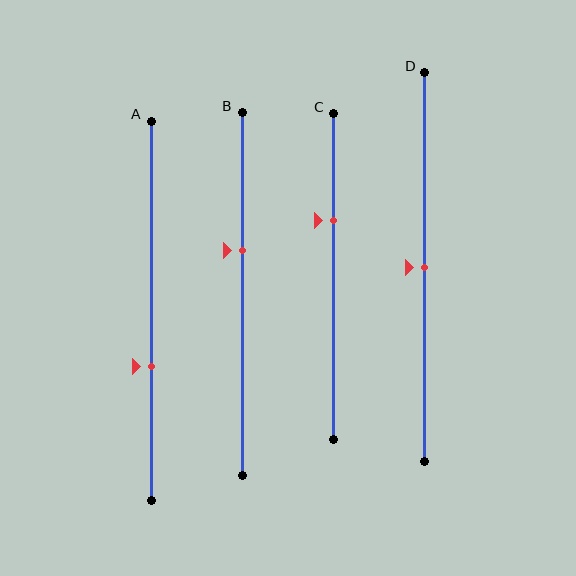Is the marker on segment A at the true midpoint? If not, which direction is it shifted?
No, the marker on segment A is shifted downward by about 15% of the segment length.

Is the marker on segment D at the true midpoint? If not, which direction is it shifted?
Yes, the marker on segment D is at the true midpoint.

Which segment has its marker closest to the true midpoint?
Segment D has its marker closest to the true midpoint.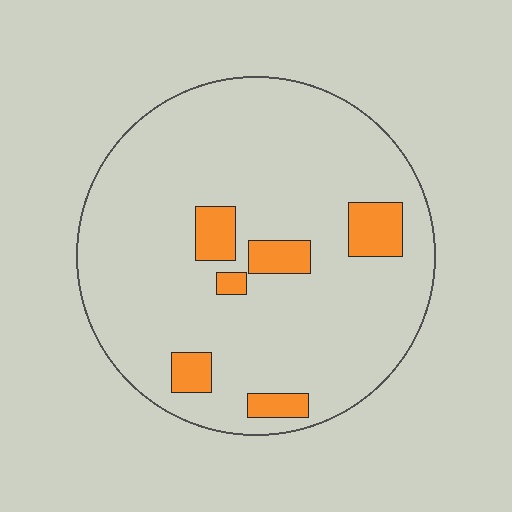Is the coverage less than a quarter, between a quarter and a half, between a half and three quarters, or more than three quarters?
Less than a quarter.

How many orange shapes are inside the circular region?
6.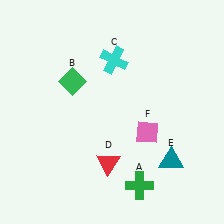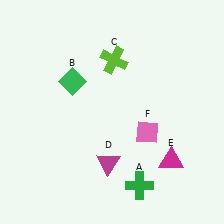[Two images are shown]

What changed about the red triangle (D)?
In Image 1, D is red. In Image 2, it changed to magenta.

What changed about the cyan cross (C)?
In Image 1, C is cyan. In Image 2, it changed to lime.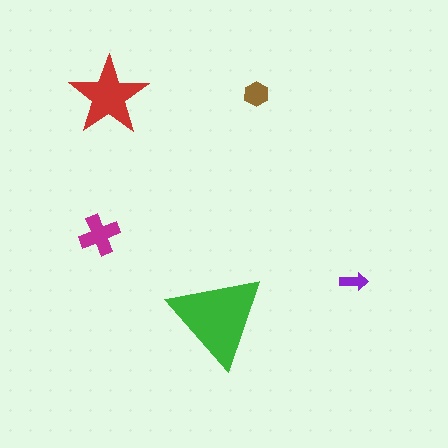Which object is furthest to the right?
The purple arrow is rightmost.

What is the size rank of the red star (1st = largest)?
2nd.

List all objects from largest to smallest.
The green triangle, the red star, the magenta cross, the brown hexagon, the purple arrow.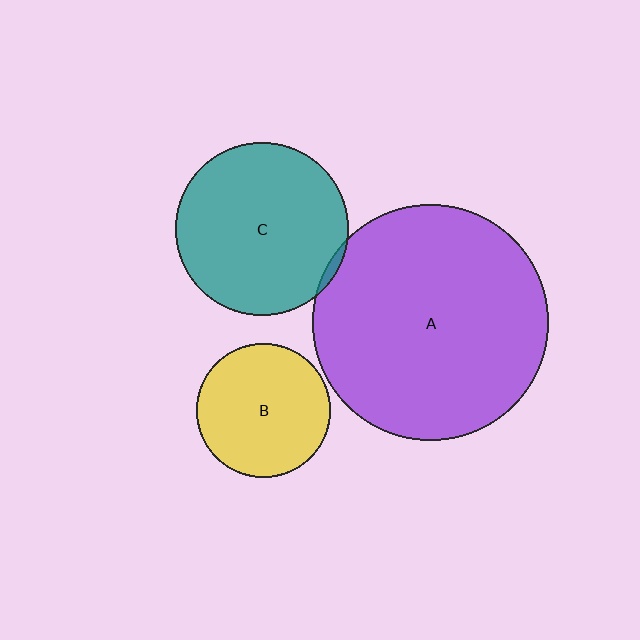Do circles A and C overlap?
Yes.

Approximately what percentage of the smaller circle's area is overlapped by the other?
Approximately 5%.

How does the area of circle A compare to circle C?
Approximately 1.9 times.